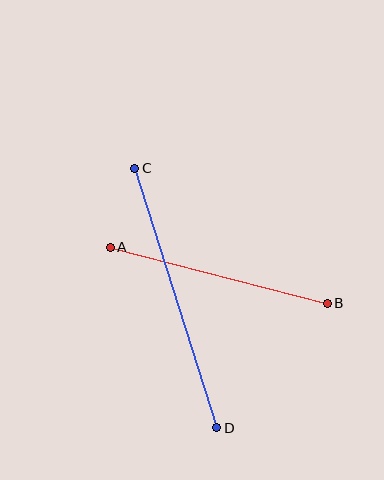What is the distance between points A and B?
The distance is approximately 224 pixels.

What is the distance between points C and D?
The distance is approximately 272 pixels.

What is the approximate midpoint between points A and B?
The midpoint is at approximately (219, 275) pixels.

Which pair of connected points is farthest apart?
Points C and D are farthest apart.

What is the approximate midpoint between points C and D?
The midpoint is at approximately (176, 298) pixels.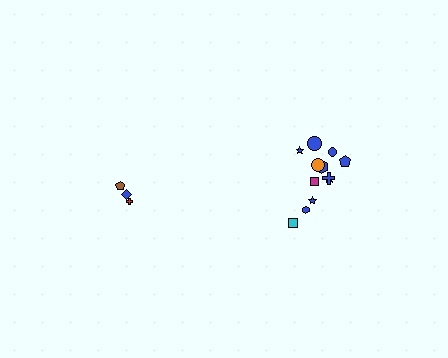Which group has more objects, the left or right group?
The right group.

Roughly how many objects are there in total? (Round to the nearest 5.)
Roughly 15 objects in total.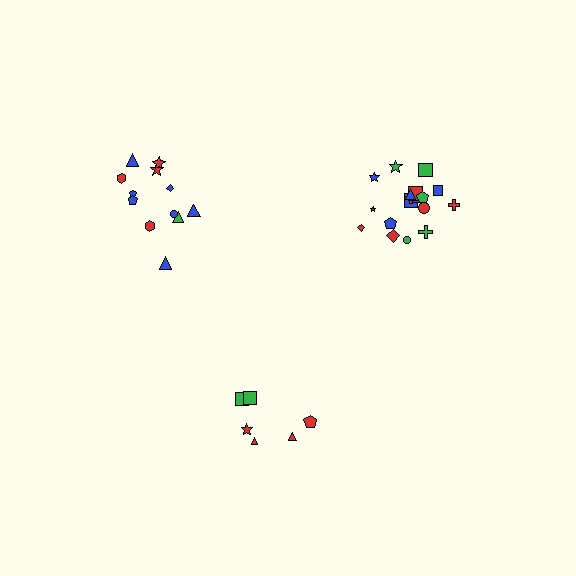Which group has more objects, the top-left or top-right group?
The top-right group.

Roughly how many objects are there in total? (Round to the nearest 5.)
Roughly 35 objects in total.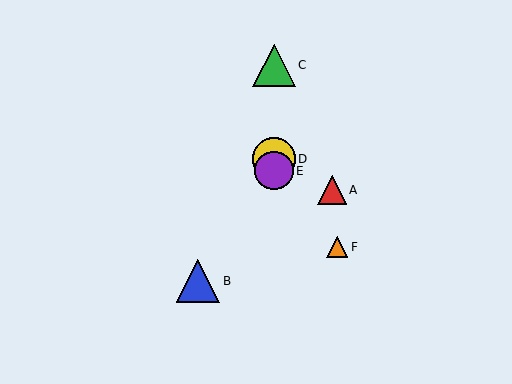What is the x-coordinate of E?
Object E is at x≈274.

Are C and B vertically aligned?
No, C is at x≈274 and B is at x≈198.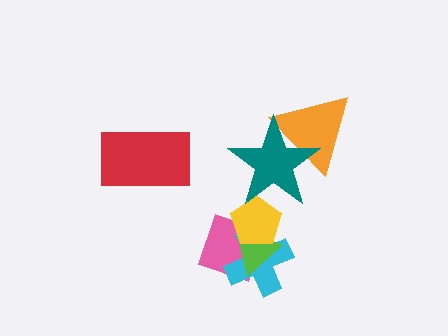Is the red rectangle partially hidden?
No, no other shape covers it.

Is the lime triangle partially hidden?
Yes, it is partially covered by another shape.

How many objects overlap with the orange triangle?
1 object overlaps with the orange triangle.